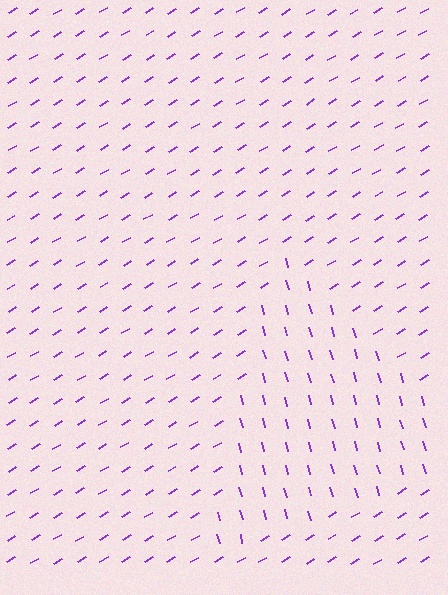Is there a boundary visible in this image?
Yes, there is a texture boundary formed by a change in line orientation.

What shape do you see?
I see a triangle.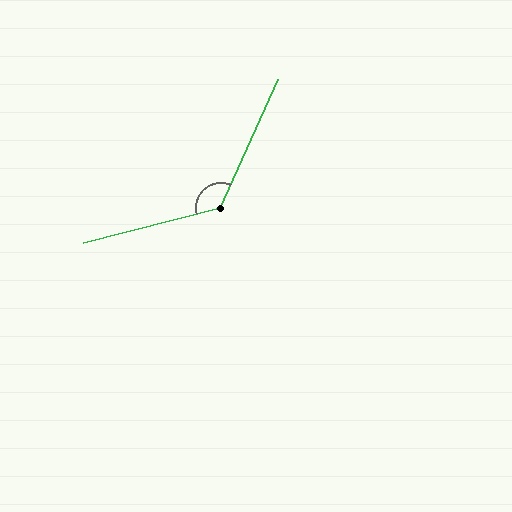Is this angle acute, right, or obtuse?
It is obtuse.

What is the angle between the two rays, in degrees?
Approximately 129 degrees.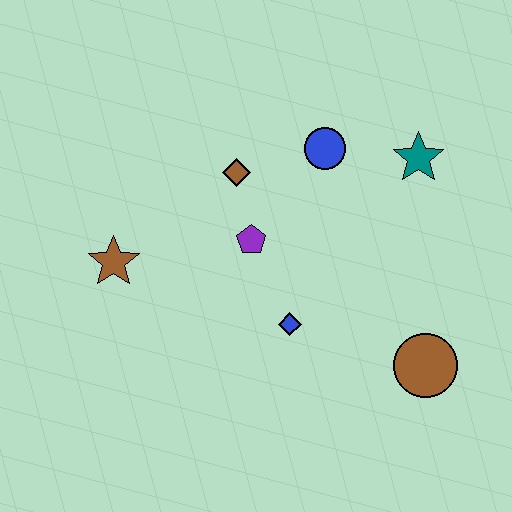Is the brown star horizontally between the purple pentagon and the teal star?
No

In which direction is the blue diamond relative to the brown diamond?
The blue diamond is below the brown diamond.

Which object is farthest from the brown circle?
The brown star is farthest from the brown circle.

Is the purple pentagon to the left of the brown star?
No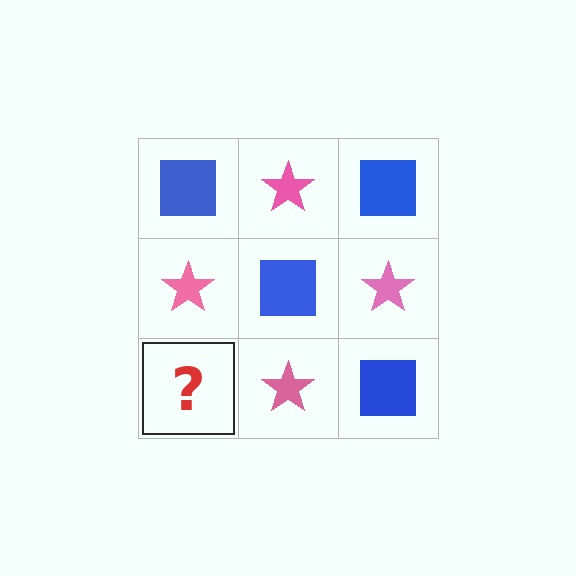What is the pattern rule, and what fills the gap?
The rule is that it alternates blue square and pink star in a checkerboard pattern. The gap should be filled with a blue square.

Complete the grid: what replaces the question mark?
The question mark should be replaced with a blue square.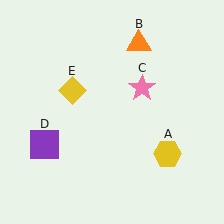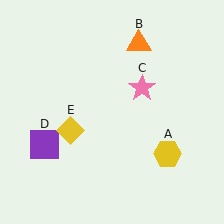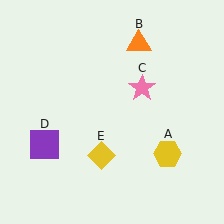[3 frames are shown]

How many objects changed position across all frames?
1 object changed position: yellow diamond (object E).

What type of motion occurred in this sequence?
The yellow diamond (object E) rotated counterclockwise around the center of the scene.